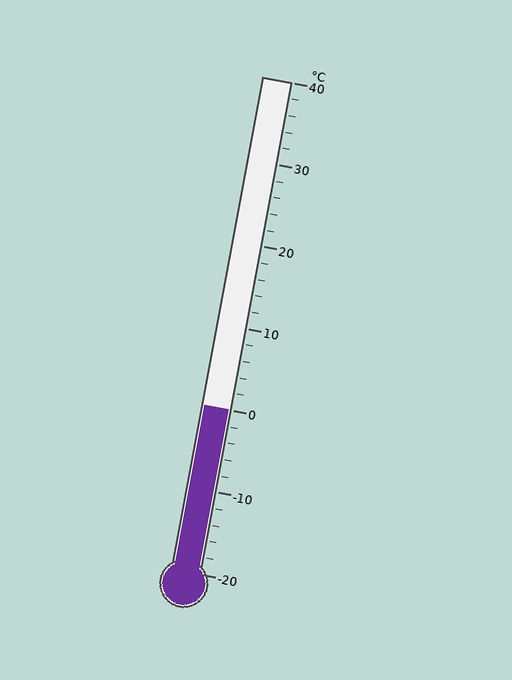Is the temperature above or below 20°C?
The temperature is below 20°C.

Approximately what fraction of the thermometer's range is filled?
The thermometer is filled to approximately 35% of its range.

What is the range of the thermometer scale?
The thermometer scale ranges from -20°C to 40°C.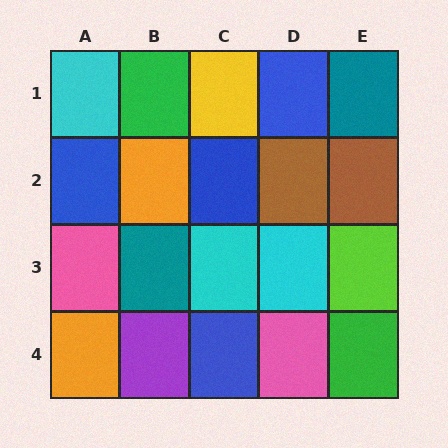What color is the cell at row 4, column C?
Blue.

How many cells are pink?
2 cells are pink.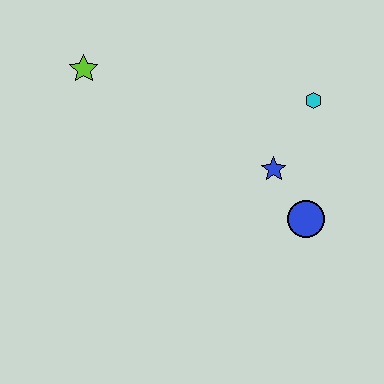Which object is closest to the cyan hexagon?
The blue star is closest to the cyan hexagon.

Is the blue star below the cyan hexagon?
Yes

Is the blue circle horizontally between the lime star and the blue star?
No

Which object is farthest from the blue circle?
The lime star is farthest from the blue circle.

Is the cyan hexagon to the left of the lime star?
No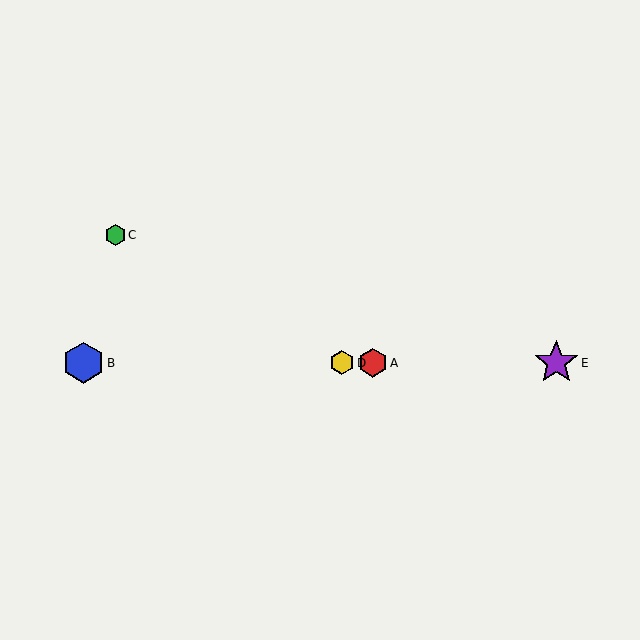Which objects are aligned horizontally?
Objects A, B, D, E are aligned horizontally.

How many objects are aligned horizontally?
4 objects (A, B, D, E) are aligned horizontally.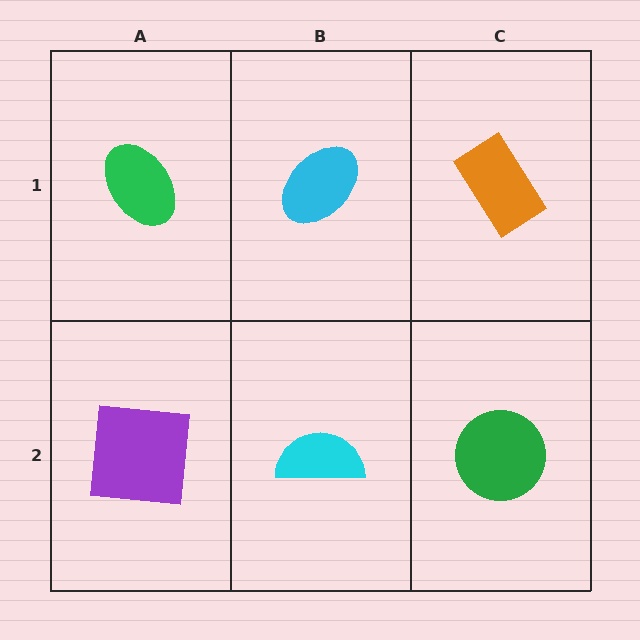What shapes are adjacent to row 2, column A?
A green ellipse (row 1, column A), a cyan semicircle (row 2, column B).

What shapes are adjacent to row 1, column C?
A green circle (row 2, column C), a cyan ellipse (row 1, column B).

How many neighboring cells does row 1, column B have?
3.